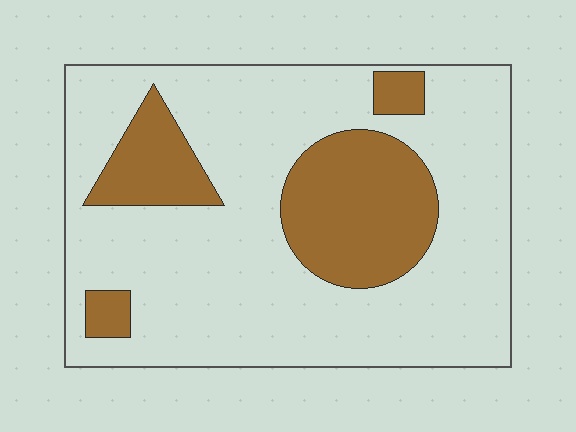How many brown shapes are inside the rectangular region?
4.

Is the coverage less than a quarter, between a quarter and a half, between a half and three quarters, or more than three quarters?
Less than a quarter.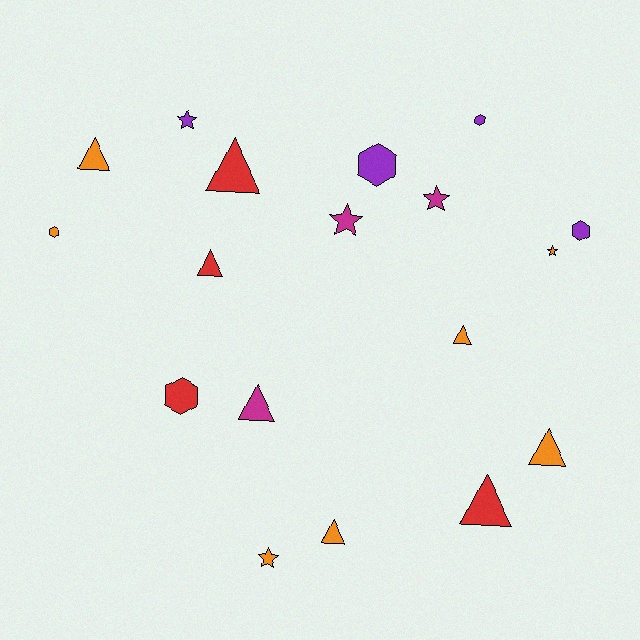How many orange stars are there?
There are 2 orange stars.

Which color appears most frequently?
Orange, with 7 objects.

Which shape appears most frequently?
Triangle, with 8 objects.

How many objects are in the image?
There are 18 objects.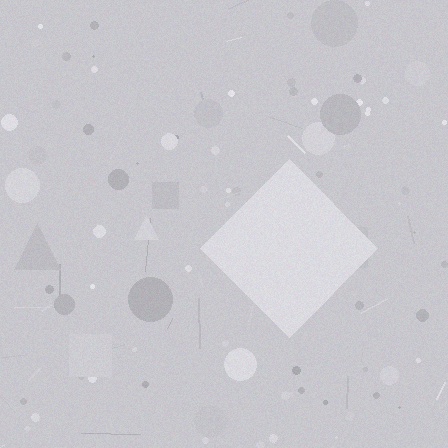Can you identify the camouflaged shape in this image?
The camouflaged shape is a diamond.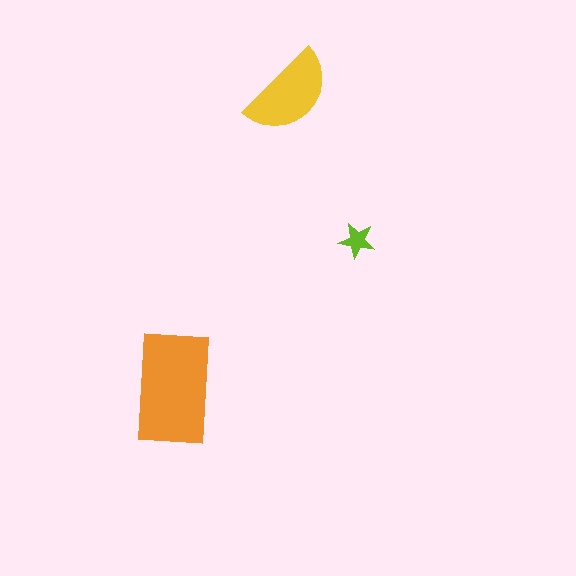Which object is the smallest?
The lime star.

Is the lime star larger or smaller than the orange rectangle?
Smaller.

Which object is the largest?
The orange rectangle.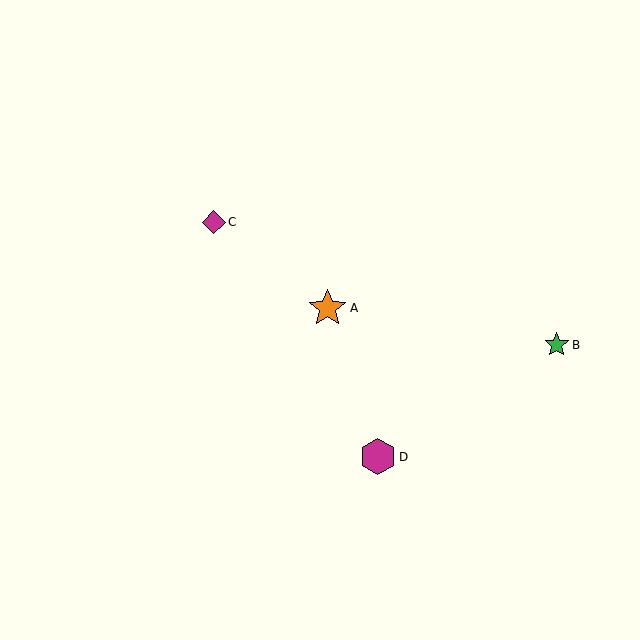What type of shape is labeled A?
Shape A is an orange star.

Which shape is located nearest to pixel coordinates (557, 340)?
The green star (labeled B) at (557, 345) is nearest to that location.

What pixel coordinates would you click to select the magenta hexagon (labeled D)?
Click at (378, 457) to select the magenta hexagon D.